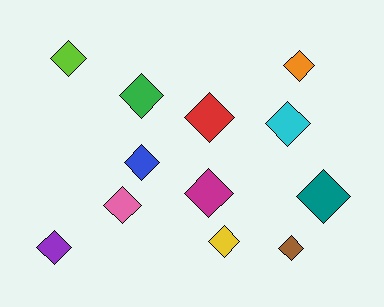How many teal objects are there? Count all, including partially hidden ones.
There is 1 teal object.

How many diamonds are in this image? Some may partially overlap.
There are 12 diamonds.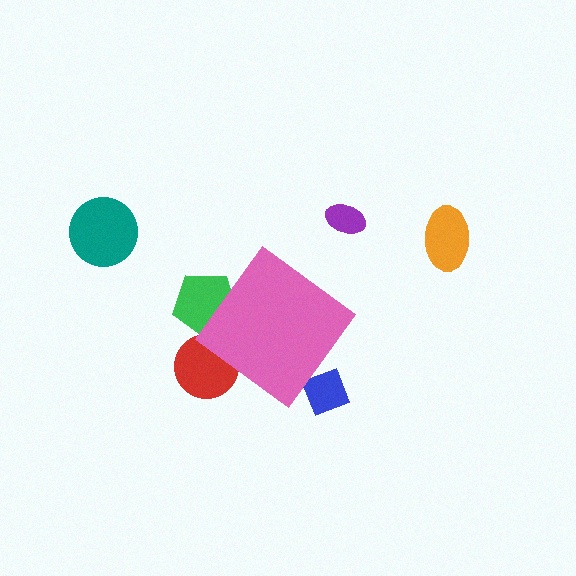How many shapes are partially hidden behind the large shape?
3 shapes are partially hidden.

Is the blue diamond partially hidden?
Yes, the blue diamond is partially hidden behind the pink diamond.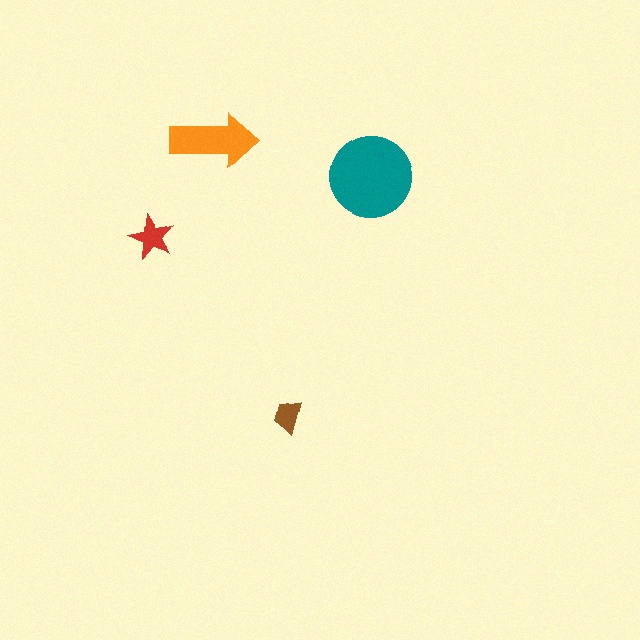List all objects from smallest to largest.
The brown trapezoid, the red star, the orange arrow, the teal circle.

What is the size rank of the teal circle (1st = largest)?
1st.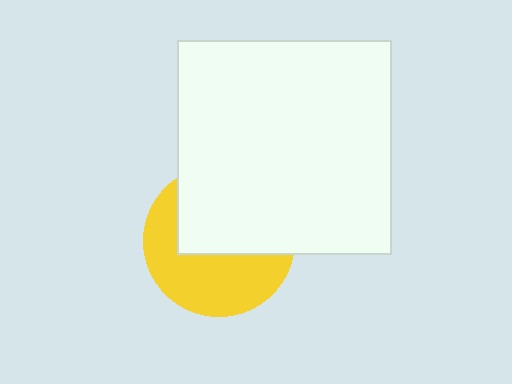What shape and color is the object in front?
The object in front is a white square.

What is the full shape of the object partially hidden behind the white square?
The partially hidden object is a yellow circle.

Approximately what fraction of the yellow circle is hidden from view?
Roughly 51% of the yellow circle is hidden behind the white square.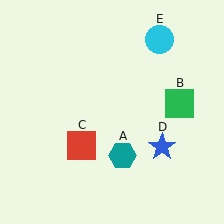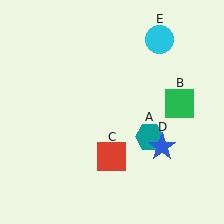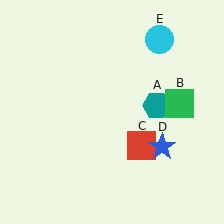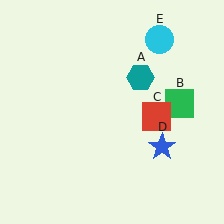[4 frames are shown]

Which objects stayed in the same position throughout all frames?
Green square (object B) and blue star (object D) and cyan circle (object E) remained stationary.